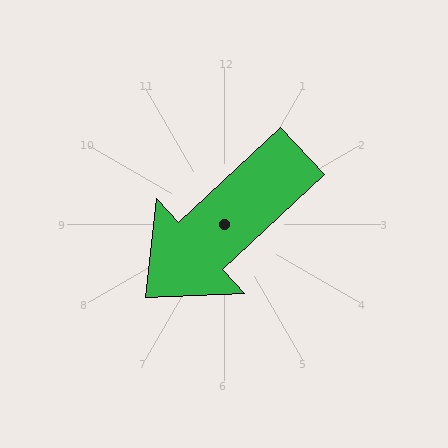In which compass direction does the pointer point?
Southwest.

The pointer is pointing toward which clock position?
Roughly 8 o'clock.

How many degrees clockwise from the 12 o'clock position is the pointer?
Approximately 227 degrees.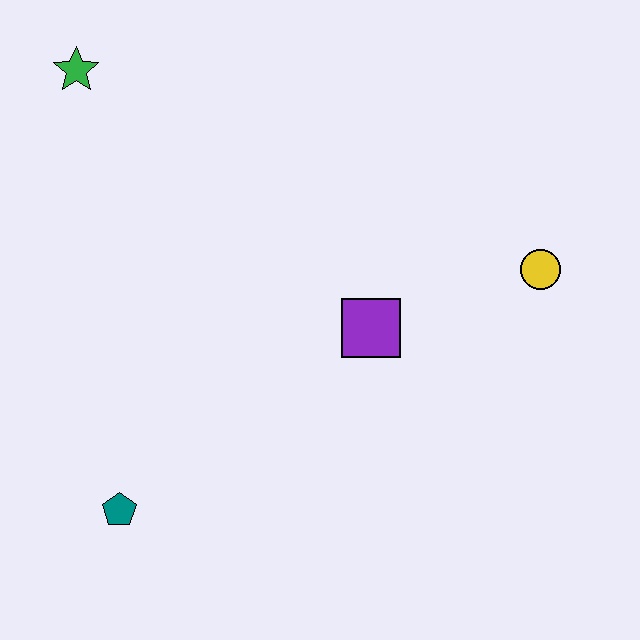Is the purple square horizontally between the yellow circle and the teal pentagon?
Yes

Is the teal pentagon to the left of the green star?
No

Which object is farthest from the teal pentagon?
The yellow circle is farthest from the teal pentagon.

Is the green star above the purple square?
Yes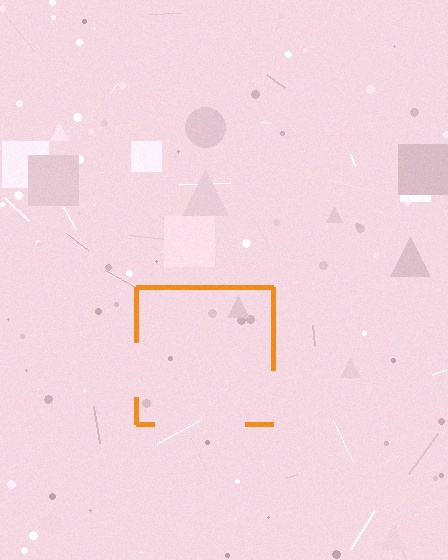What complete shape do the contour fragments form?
The contour fragments form a square.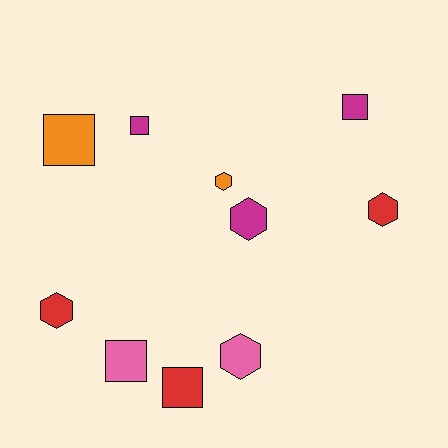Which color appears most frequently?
Magenta, with 3 objects.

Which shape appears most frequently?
Hexagon, with 5 objects.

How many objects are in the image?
There are 10 objects.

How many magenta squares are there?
There are 2 magenta squares.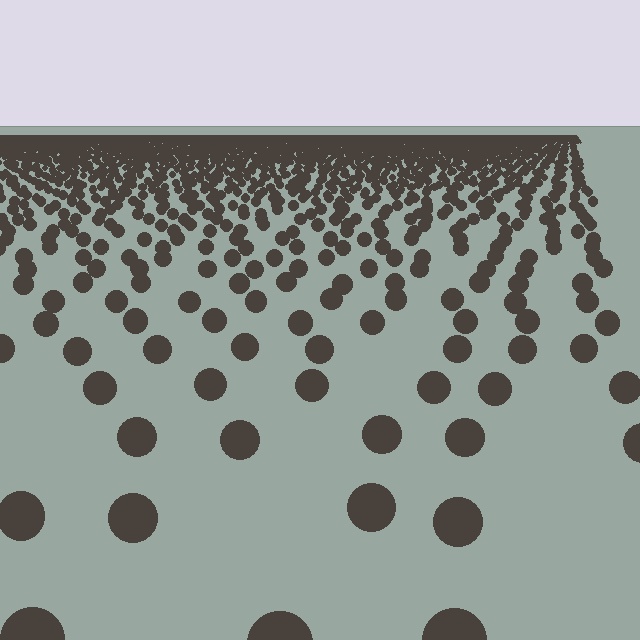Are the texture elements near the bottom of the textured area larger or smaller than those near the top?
Larger. Near the bottom, elements are closer to the viewer and appear at a bigger on-screen size.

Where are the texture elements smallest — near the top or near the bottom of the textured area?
Near the top.